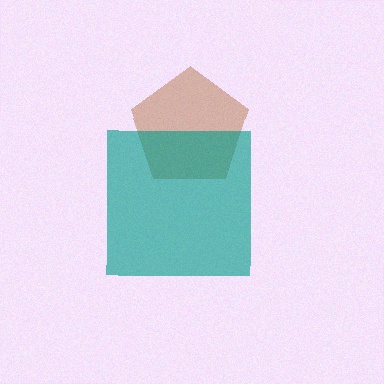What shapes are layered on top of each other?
The layered shapes are: a brown pentagon, a teal square.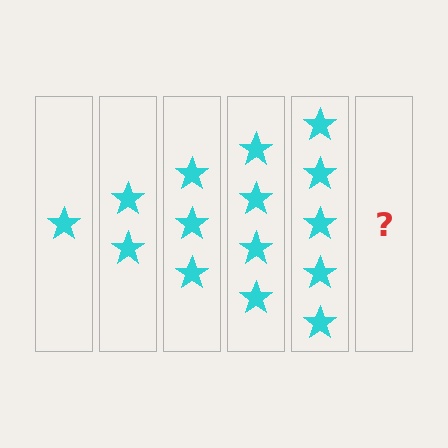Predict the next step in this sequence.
The next step is 6 stars.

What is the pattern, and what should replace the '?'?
The pattern is that each step adds one more star. The '?' should be 6 stars.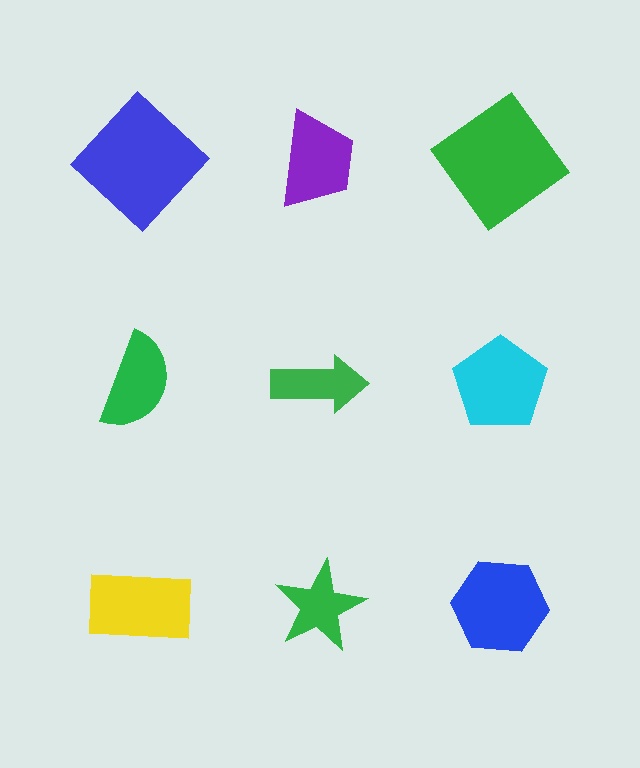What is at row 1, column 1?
A blue diamond.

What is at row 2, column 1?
A green semicircle.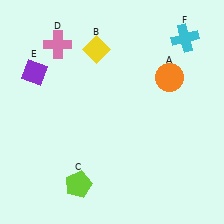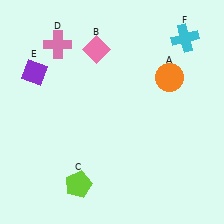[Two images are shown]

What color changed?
The diamond (B) changed from yellow in Image 1 to pink in Image 2.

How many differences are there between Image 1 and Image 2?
There is 1 difference between the two images.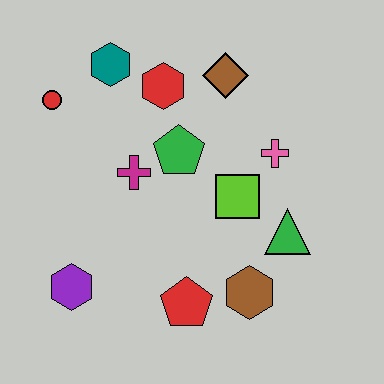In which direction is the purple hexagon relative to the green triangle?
The purple hexagon is to the left of the green triangle.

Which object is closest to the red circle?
The teal hexagon is closest to the red circle.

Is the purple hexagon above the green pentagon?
No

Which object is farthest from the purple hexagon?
The brown diamond is farthest from the purple hexagon.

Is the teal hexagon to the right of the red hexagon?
No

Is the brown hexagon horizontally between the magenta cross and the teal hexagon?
No